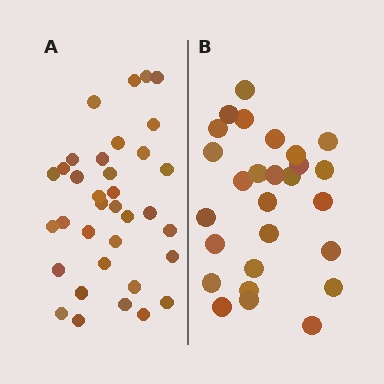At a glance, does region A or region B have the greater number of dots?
Region A (the left region) has more dots.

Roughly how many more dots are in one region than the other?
Region A has roughly 8 or so more dots than region B.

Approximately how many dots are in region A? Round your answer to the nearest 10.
About 40 dots. (The exact count is 35, which rounds to 40.)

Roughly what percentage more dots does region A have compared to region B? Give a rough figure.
About 30% more.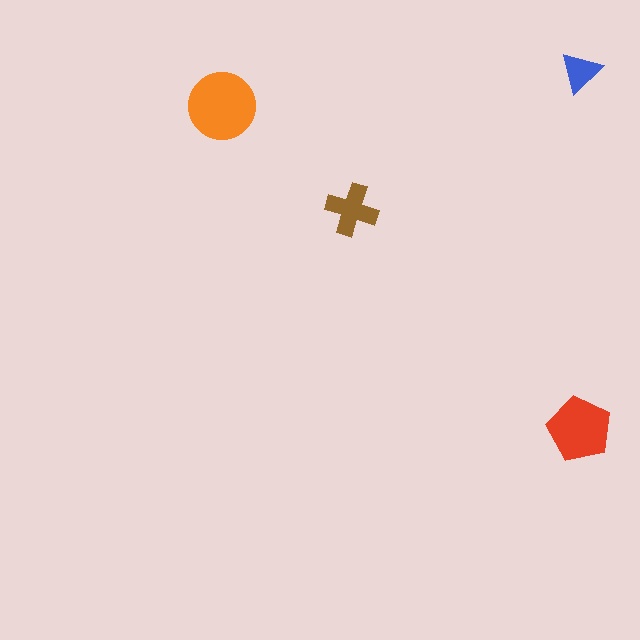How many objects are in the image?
There are 4 objects in the image.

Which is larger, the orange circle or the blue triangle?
The orange circle.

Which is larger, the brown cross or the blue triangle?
The brown cross.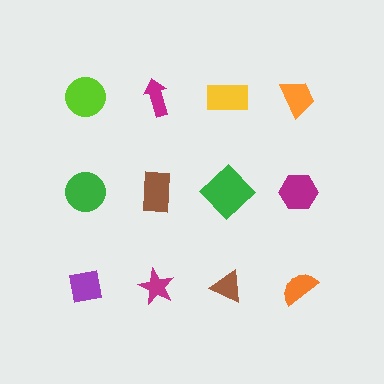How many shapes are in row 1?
4 shapes.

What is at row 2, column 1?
A green circle.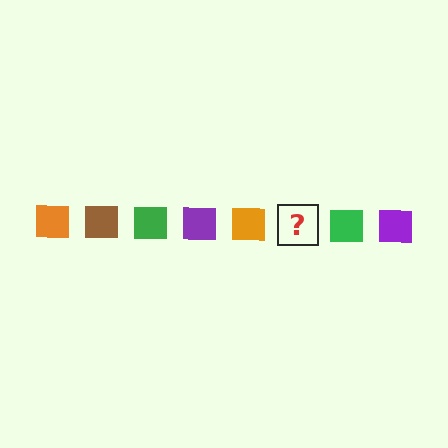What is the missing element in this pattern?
The missing element is a brown square.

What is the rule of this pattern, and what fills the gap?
The rule is that the pattern cycles through orange, brown, green, purple squares. The gap should be filled with a brown square.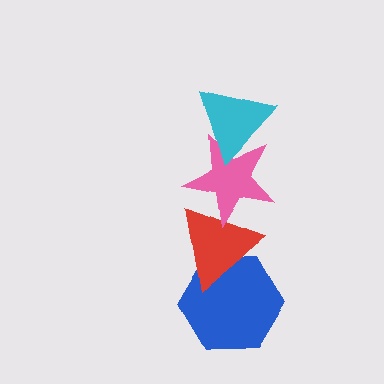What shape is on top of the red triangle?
The pink star is on top of the red triangle.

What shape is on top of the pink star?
The cyan triangle is on top of the pink star.